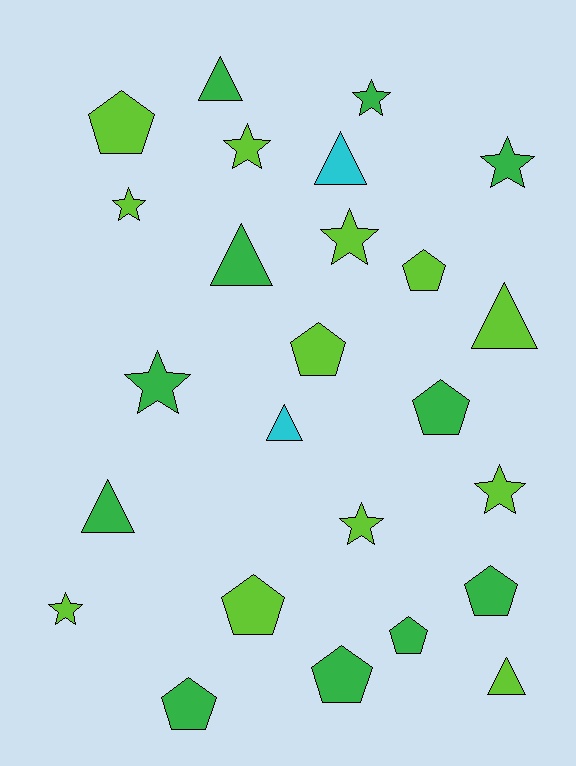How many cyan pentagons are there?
There are no cyan pentagons.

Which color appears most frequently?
Lime, with 12 objects.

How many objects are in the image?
There are 25 objects.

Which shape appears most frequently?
Pentagon, with 9 objects.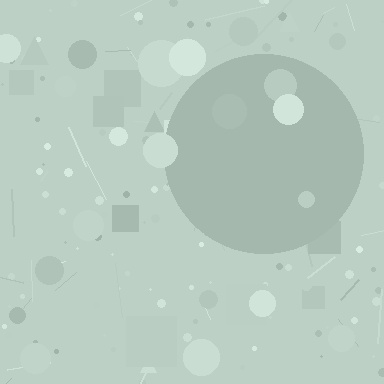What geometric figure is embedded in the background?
A circle is embedded in the background.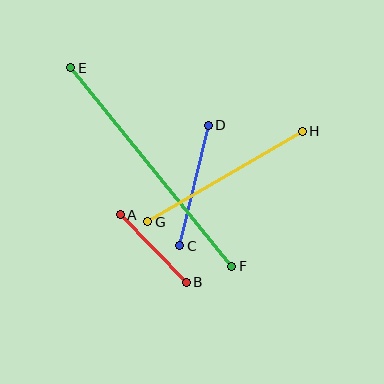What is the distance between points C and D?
The distance is approximately 124 pixels.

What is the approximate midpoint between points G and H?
The midpoint is at approximately (225, 176) pixels.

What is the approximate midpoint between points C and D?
The midpoint is at approximately (194, 186) pixels.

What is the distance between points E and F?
The distance is approximately 256 pixels.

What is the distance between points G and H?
The distance is approximately 179 pixels.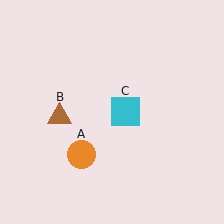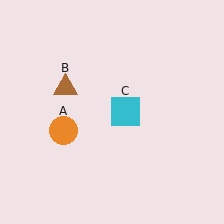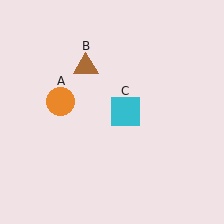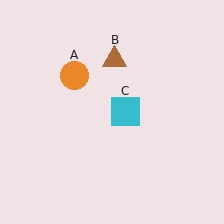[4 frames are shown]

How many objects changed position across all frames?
2 objects changed position: orange circle (object A), brown triangle (object B).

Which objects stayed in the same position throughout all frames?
Cyan square (object C) remained stationary.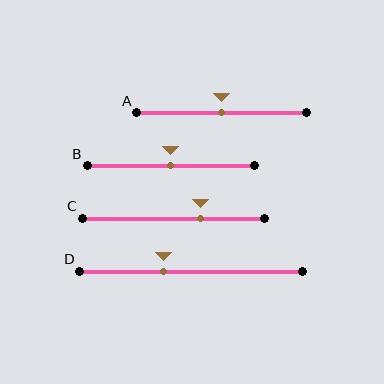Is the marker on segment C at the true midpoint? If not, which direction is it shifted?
No, the marker on segment C is shifted to the right by about 15% of the segment length.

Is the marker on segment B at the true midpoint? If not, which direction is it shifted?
Yes, the marker on segment B is at the true midpoint.